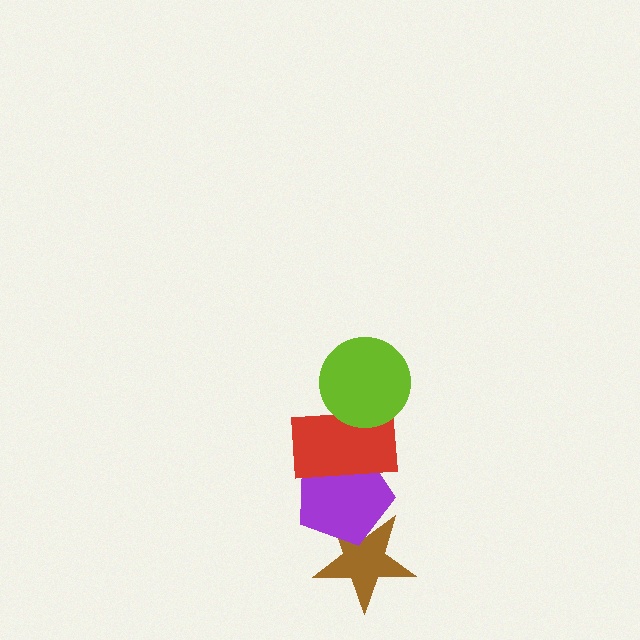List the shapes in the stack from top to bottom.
From top to bottom: the lime circle, the red rectangle, the purple pentagon, the brown star.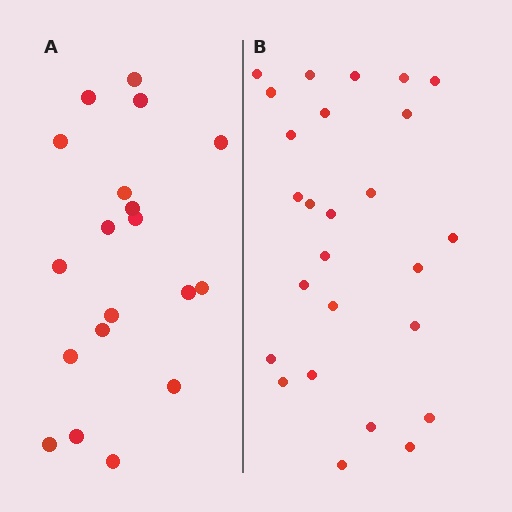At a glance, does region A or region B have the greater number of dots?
Region B (the right region) has more dots.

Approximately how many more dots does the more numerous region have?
Region B has roughly 8 or so more dots than region A.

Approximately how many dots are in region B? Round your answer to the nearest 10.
About 30 dots. (The exact count is 26, which rounds to 30.)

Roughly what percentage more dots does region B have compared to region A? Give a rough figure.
About 35% more.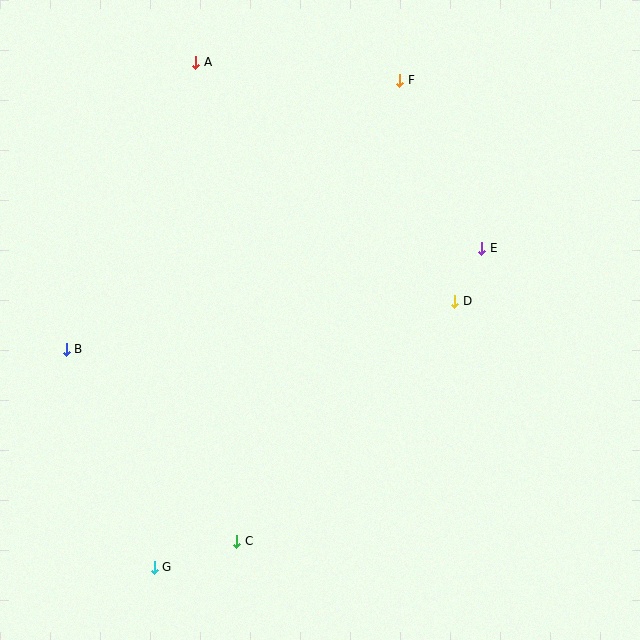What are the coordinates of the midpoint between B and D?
The midpoint between B and D is at (260, 325).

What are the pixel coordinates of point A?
Point A is at (196, 62).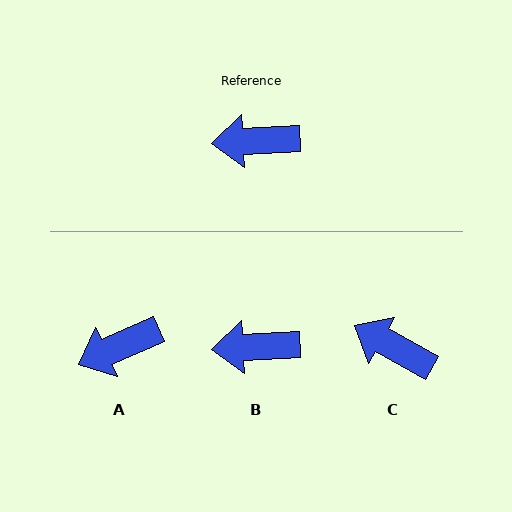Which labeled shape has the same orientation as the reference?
B.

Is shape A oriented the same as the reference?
No, it is off by about 20 degrees.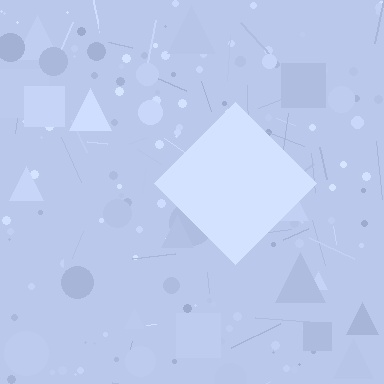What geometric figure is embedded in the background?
A diamond is embedded in the background.